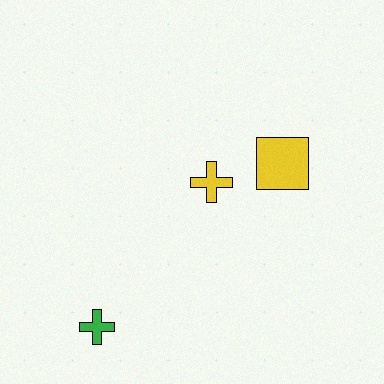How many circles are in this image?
There are no circles.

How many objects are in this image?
There are 3 objects.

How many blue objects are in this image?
There are no blue objects.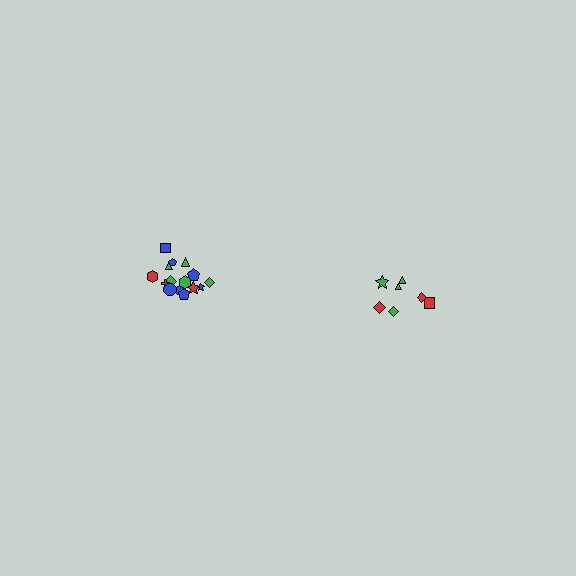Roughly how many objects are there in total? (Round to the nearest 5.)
Roughly 20 objects in total.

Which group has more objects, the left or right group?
The left group.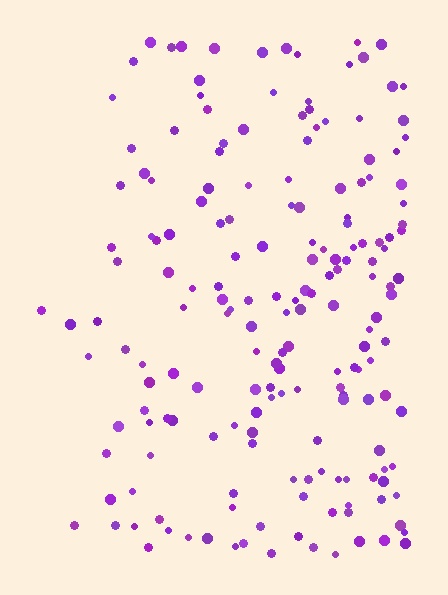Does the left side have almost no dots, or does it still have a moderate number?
Still a moderate number, just noticeably fewer than the right.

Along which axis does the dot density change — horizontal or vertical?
Horizontal.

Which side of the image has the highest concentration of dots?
The right.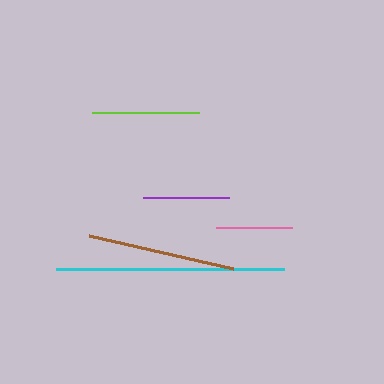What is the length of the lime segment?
The lime segment is approximately 107 pixels long.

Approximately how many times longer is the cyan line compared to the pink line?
The cyan line is approximately 3.0 times the length of the pink line.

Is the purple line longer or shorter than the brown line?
The brown line is longer than the purple line.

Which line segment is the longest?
The cyan line is the longest at approximately 228 pixels.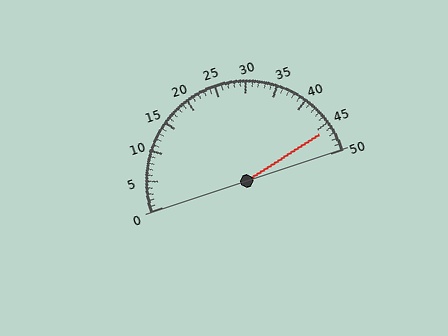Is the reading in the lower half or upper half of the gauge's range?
The reading is in the upper half of the range (0 to 50).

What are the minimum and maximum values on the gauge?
The gauge ranges from 0 to 50.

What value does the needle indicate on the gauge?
The needle indicates approximately 46.